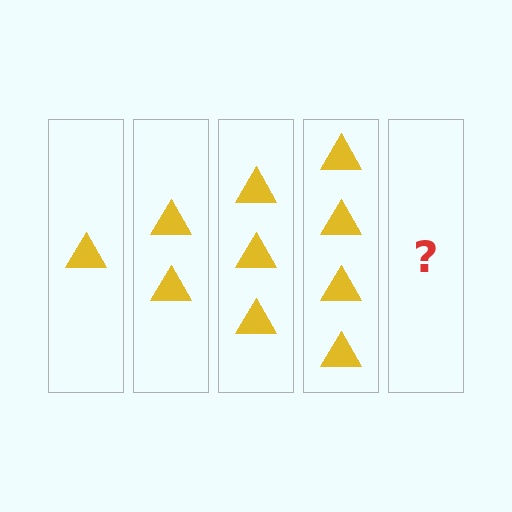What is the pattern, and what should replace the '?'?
The pattern is that each step adds one more triangle. The '?' should be 5 triangles.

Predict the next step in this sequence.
The next step is 5 triangles.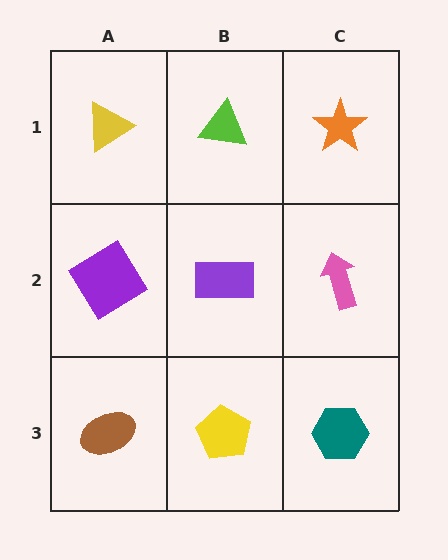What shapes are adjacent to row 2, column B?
A lime triangle (row 1, column B), a yellow pentagon (row 3, column B), a purple diamond (row 2, column A), a pink arrow (row 2, column C).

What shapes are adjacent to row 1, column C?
A pink arrow (row 2, column C), a lime triangle (row 1, column B).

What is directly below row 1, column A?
A purple diamond.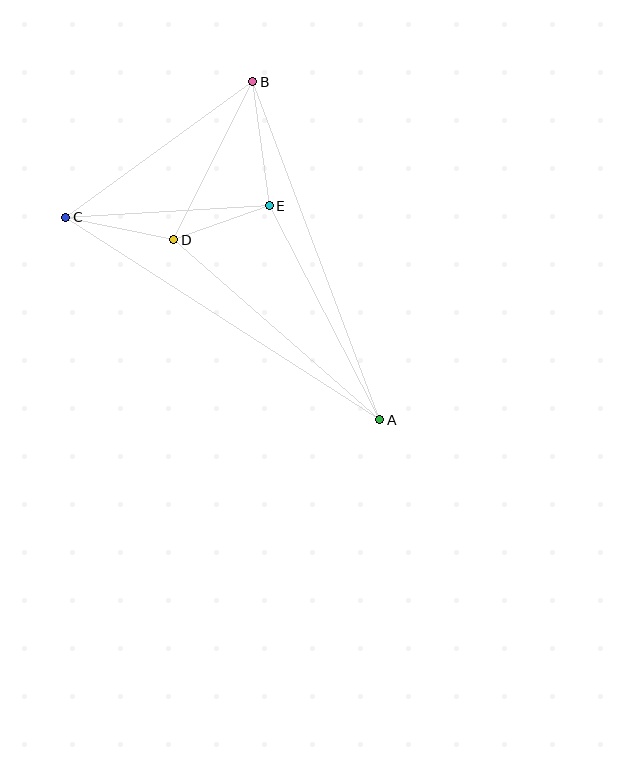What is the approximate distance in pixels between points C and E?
The distance between C and E is approximately 204 pixels.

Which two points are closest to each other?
Points D and E are closest to each other.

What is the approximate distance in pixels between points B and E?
The distance between B and E is approximately 125 pixels.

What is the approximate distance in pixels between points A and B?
The distance between A and B is approximately 361 pixels.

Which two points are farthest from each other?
Points A and C are farthest from each other.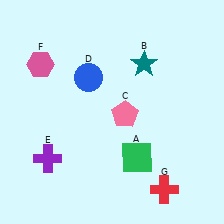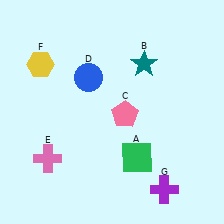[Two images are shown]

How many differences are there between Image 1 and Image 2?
There are 3 differences between the two images.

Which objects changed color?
E changed from purple to pink. F changed from pink to yellow. G changed from red to purple.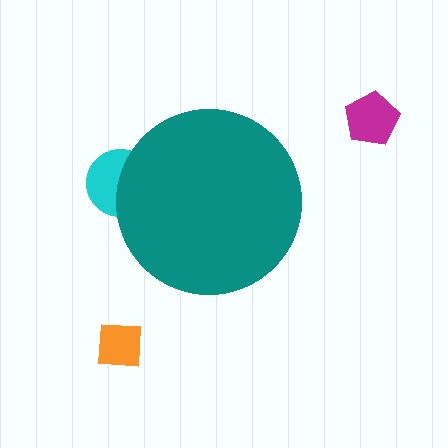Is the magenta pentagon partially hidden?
No, the magenta pentagon is fully visible.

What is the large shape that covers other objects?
A teal circle.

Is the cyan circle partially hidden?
Yes, the cyan circle is partially hidden behind the teal circle.